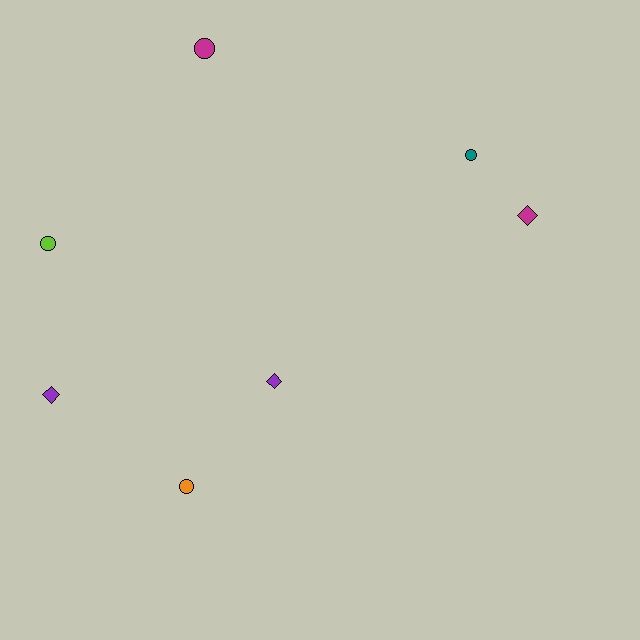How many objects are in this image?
There are 7 objects.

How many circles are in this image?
There are 4 circles.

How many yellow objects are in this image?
There are no yellow objects.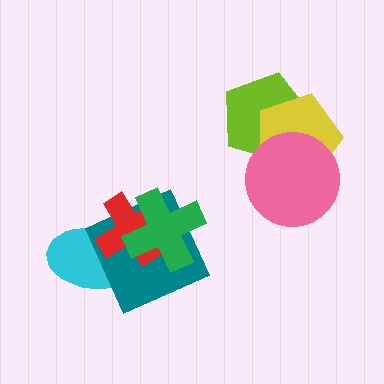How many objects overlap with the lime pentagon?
2 objects overlap with the lime pentagon.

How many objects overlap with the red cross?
3 objects overlap with the red cross.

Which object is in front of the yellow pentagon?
The pink circle is in front of the yellow pentagon.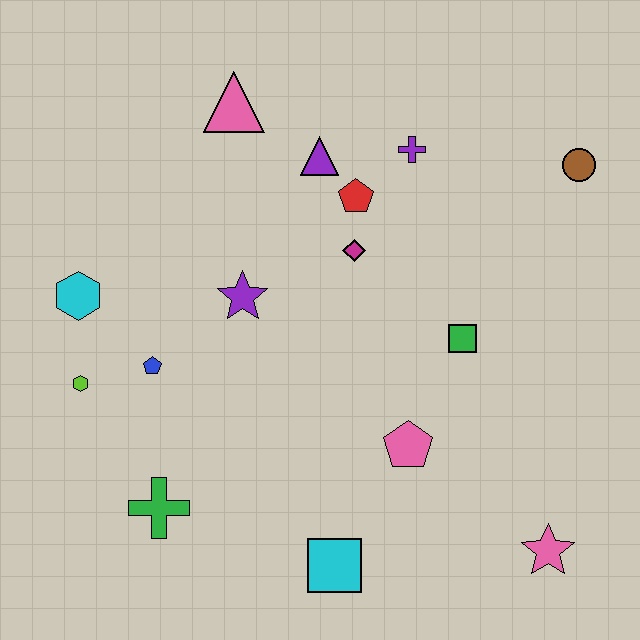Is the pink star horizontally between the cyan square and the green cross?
No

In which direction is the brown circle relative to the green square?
The brown circle is above the green square.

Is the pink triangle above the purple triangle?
Yes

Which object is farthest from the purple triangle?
The pink star is farthest from the purple triangle.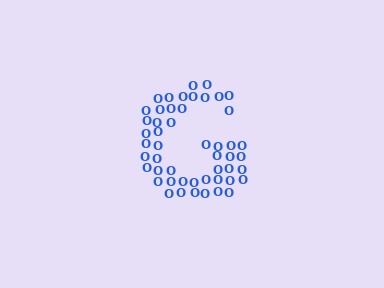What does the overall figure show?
The overall figure shows the letter G.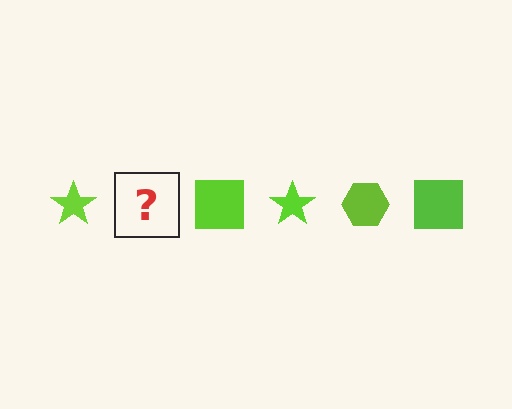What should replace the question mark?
The question mark should be replaced with a lime hexagon.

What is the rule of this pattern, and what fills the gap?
The rule is that the pattern cycles through star, hexagon, square shapes in lime. The gap should be filled with a lime hexagon.